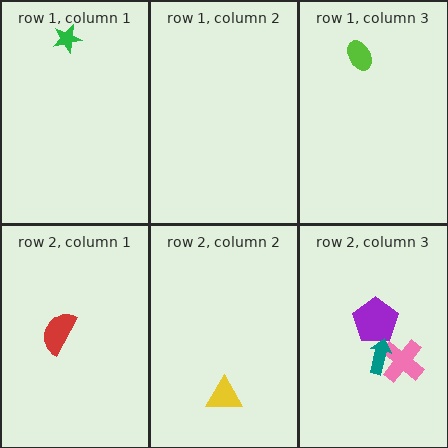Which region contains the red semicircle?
The row 2, column 1 region.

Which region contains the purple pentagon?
The row 2, column 3 region.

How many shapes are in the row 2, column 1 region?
1.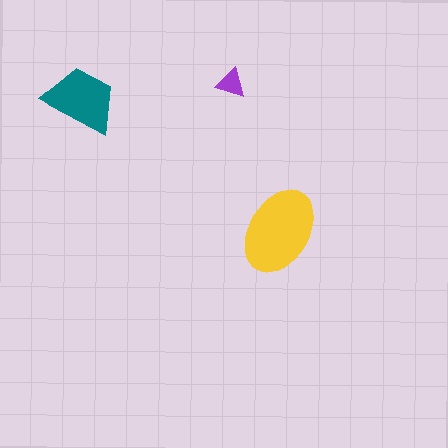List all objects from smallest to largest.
The purple triangle, the teal trapezoid, the yellow ellipse.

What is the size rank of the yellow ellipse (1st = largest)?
1st.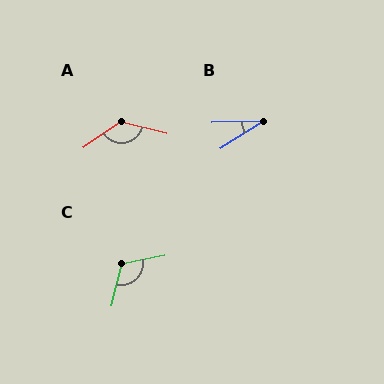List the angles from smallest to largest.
B (30°), C (114°), A (131°).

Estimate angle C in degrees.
Approximately 114 degrees.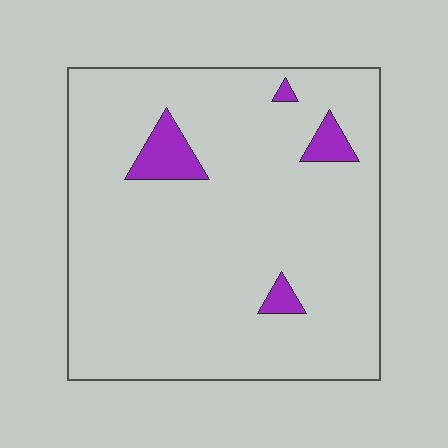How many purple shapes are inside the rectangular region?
4.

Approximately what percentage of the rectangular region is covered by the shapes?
Approximately 5%.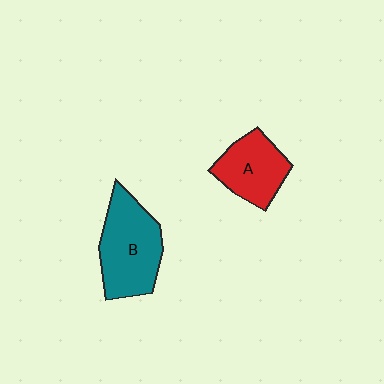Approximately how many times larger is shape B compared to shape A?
Approximately 1.4 times.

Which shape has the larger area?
Shape B (teal).